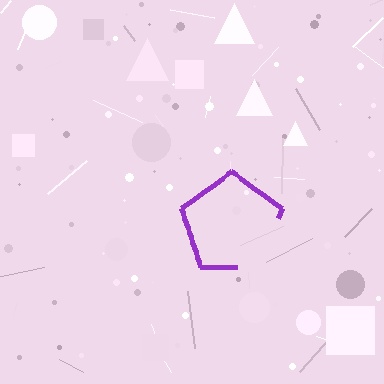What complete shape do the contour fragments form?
The contour fragments form a pentagon.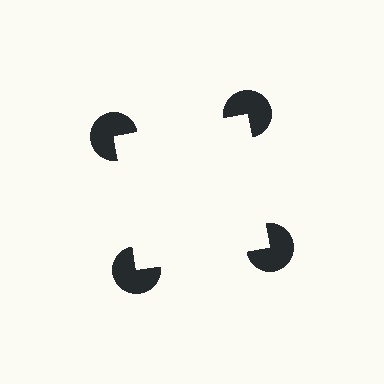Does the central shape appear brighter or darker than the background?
It typically appears slightly brighter than the background, even though no actual brightness change is drawn.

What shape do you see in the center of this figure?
An illusory square — its edges are inferred from the aligned wedge cuts in the pac-man discs, not physically drawn.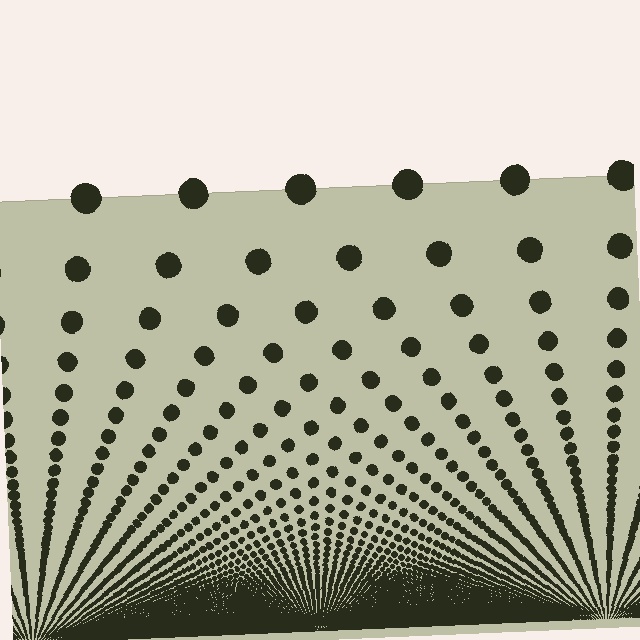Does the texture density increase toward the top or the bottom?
Density increases toward the bottom.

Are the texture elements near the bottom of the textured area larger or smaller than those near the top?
Smaller. The gradient is inverted — elements near the bottom are smaller and denser.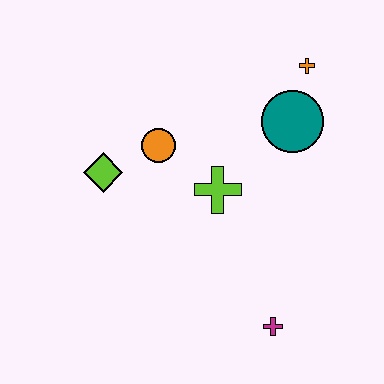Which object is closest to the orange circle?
The lime diamond is closest to the orange circle.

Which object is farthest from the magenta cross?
The orange cross is farthest from the magenta cross.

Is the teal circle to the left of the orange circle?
No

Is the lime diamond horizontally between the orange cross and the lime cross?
No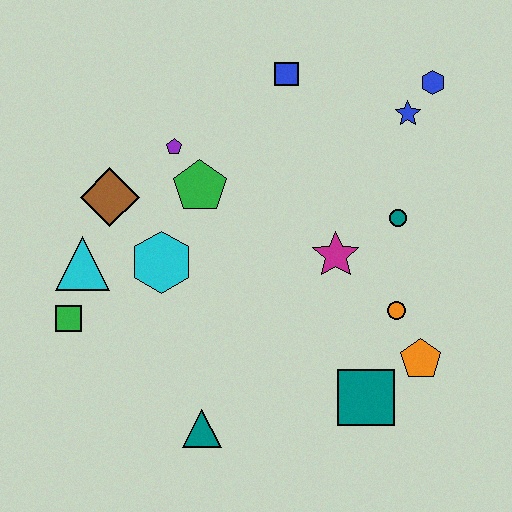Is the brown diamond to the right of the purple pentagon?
No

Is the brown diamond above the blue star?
No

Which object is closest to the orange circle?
The orange pentagon is closest to the orange circle.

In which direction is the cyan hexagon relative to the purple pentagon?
The cyan hexagon is below the purple pentagon.